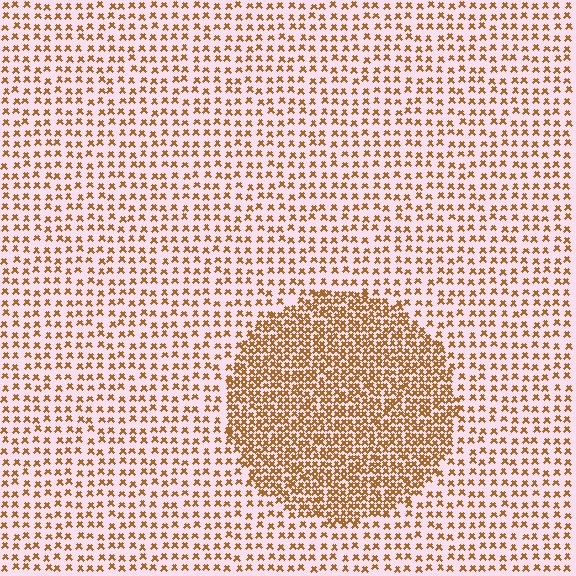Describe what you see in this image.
The image contains small brown elements arranged at two different densities. A circle-shaped region is visible where the elements are more densely packed than the surrounding area.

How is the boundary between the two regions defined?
The boundary is defined by a change in element density (approximately 2.2x ratio). All elements are the same color, size, and shape.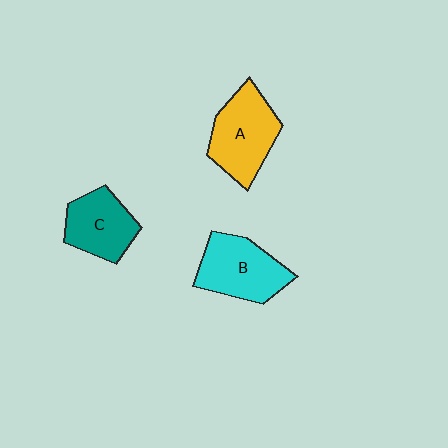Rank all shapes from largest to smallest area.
From largest to smallest: A (yellow), B (cyan), C (teal).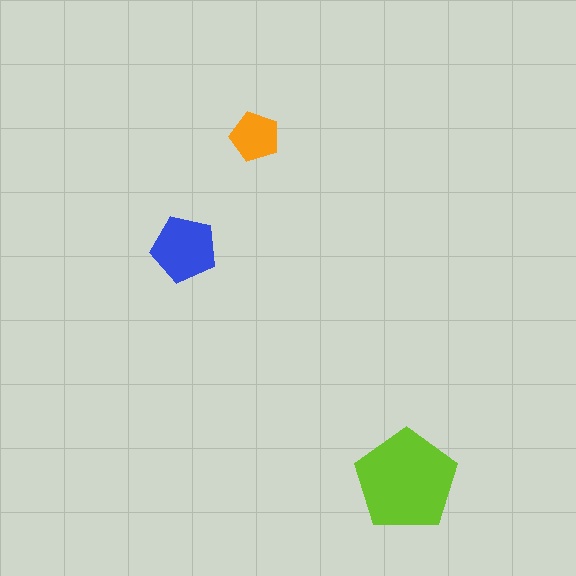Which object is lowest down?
The lime pentagon is bottommost.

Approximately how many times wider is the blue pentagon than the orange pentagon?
About 1.5 times wider.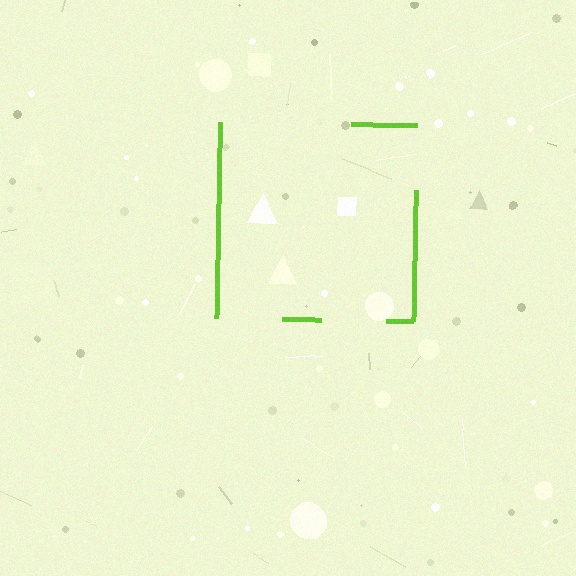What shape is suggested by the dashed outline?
The dashed outline suggests a square.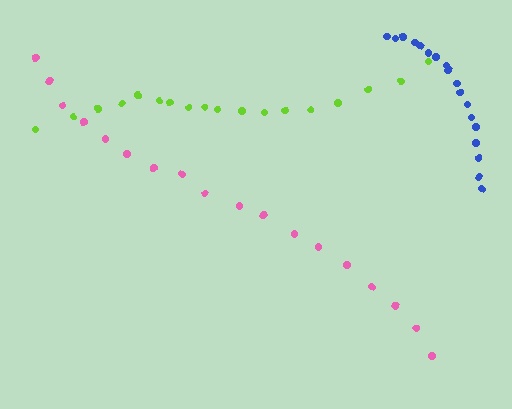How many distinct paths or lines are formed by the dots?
There are 3 distinct paths.